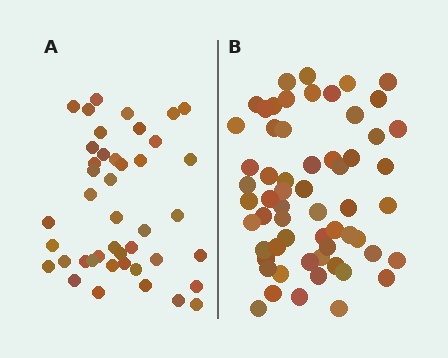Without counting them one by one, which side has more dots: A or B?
Region B (the right region) has more dots.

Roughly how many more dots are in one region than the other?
Region B has approximately 15 more dots than region A.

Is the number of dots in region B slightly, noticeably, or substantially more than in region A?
Region B has noticeably more, but not dramatically so. The ratio is roughly 1.4 to 1.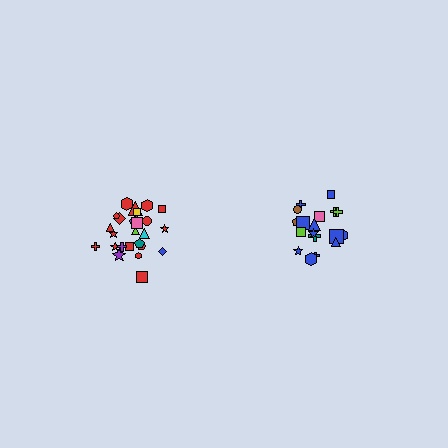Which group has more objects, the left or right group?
The left group.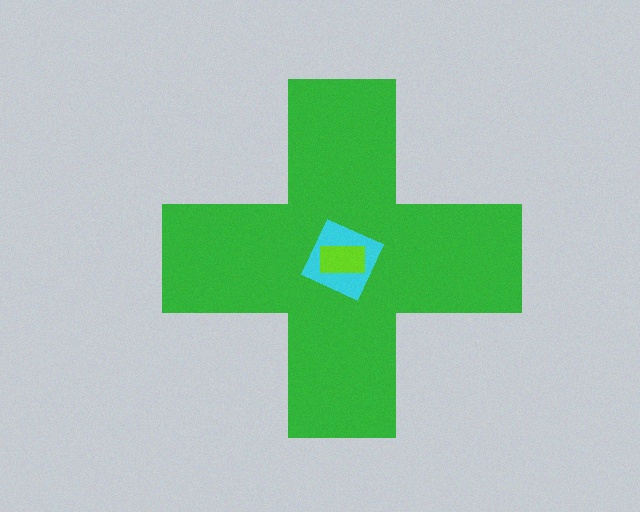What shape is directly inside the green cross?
The cyan square.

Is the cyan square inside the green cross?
Yes.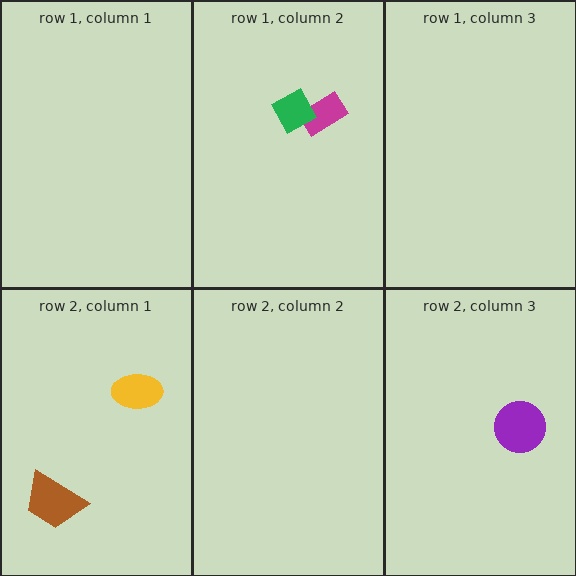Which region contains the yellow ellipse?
The row 2, column 1 region.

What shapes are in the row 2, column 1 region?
The yellow ellipse, the brown trapezoid.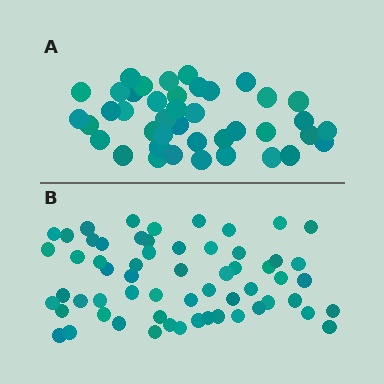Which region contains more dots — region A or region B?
Region B (the bottom region) has more dots.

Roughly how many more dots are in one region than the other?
Region B has approximately 20 more dots than region A.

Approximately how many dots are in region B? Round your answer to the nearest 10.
About 60 dots.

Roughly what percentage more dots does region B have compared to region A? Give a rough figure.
About 45% more.